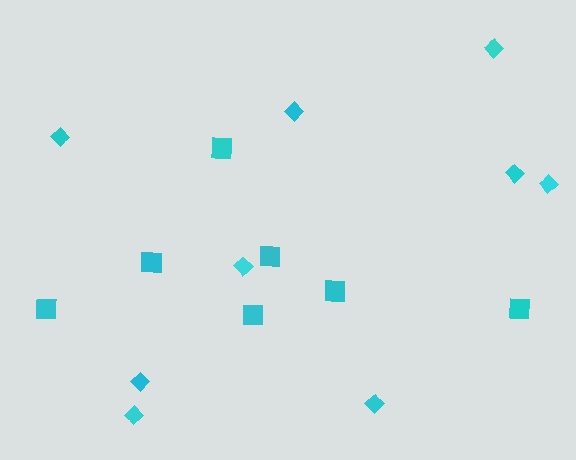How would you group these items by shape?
There are 2 groups: one group of diamonds (9) and one group of squares (7).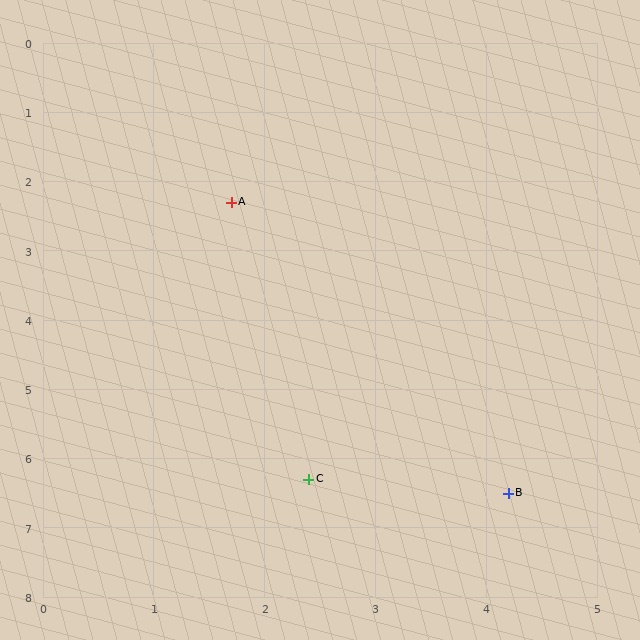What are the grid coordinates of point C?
Point C is at approximately (2.4, 6.3).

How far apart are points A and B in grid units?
Points A and B are about 4.9 grid units apart.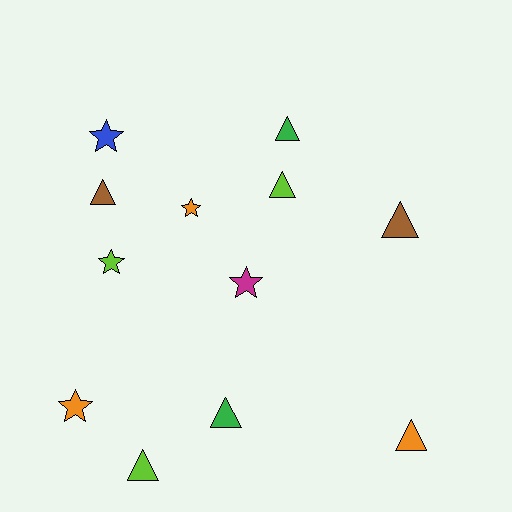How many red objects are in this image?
There are no red objects.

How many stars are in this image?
There are 5 stars.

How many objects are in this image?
There are 12 objects.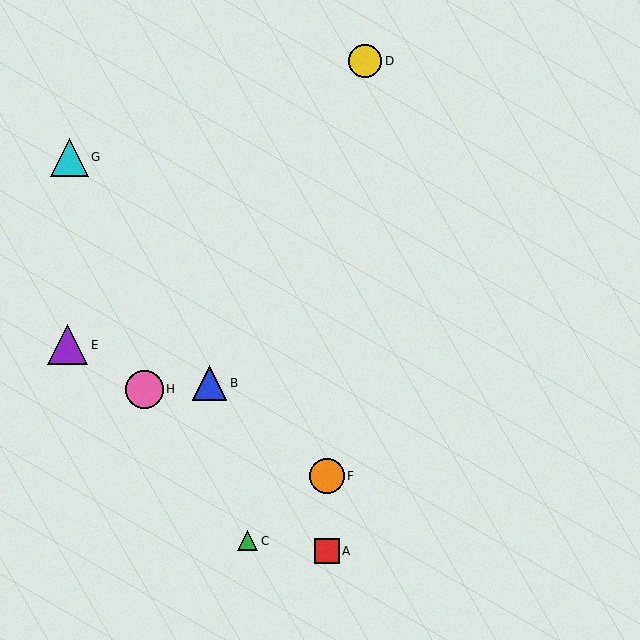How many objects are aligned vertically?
2 objects (A, F) are aligned vertically.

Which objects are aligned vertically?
Objects A, F are aligned vertically.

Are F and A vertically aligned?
Yes, both are at x≈327.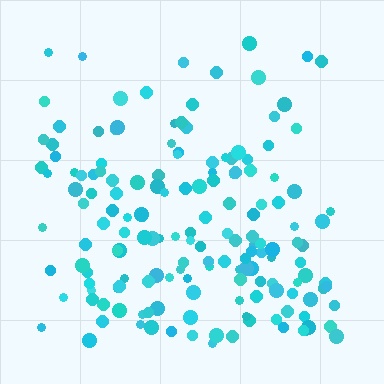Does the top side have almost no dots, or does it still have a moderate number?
Still a moderate number, just noticeably fewer than the bottom.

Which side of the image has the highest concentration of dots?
The bottom.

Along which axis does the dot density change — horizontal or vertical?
Vertical.